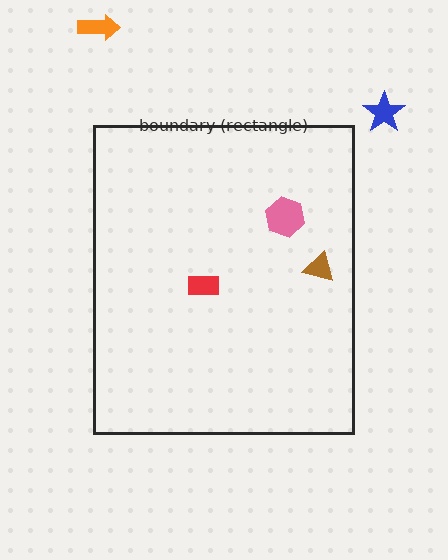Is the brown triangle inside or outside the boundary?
Inside.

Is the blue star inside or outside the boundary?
Outside.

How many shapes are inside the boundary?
3 inside, 2 outside.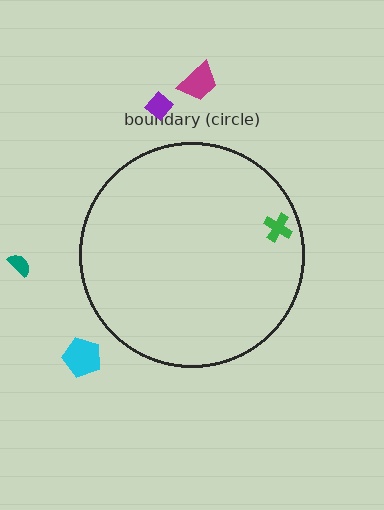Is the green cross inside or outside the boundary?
Inside.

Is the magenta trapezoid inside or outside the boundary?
Outside.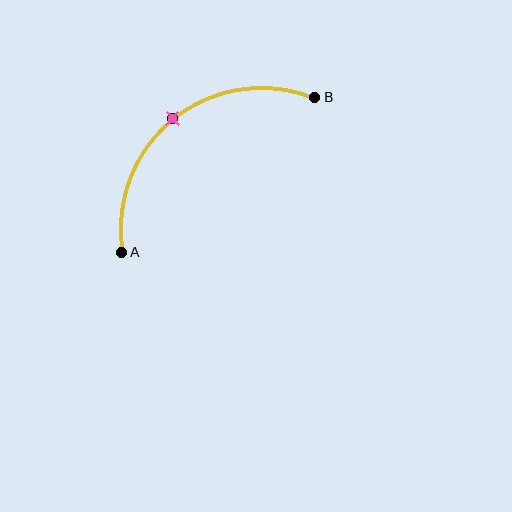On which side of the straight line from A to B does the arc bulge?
The arc bulges above and to the left of the straight line connecting A and B.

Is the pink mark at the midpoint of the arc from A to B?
Yes. The pink mark lies on the arc at equal arc-length from both A and B — it is the arc midpoint.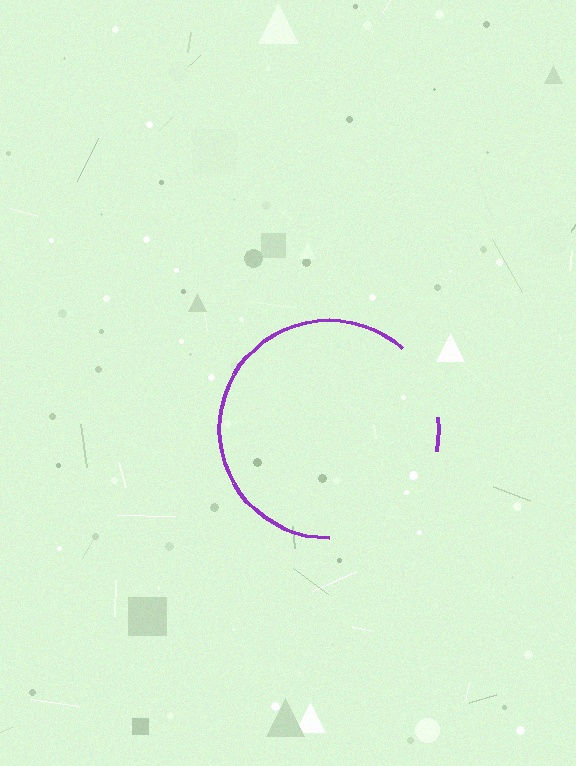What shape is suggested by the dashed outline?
The dashed outline suggests a circle.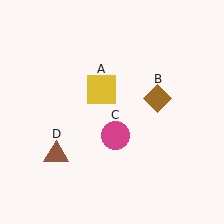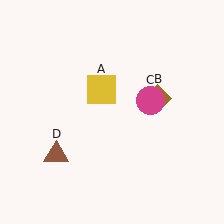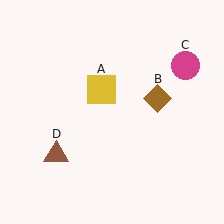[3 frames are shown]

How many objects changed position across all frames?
1 object changed position: magenta circle (object C).